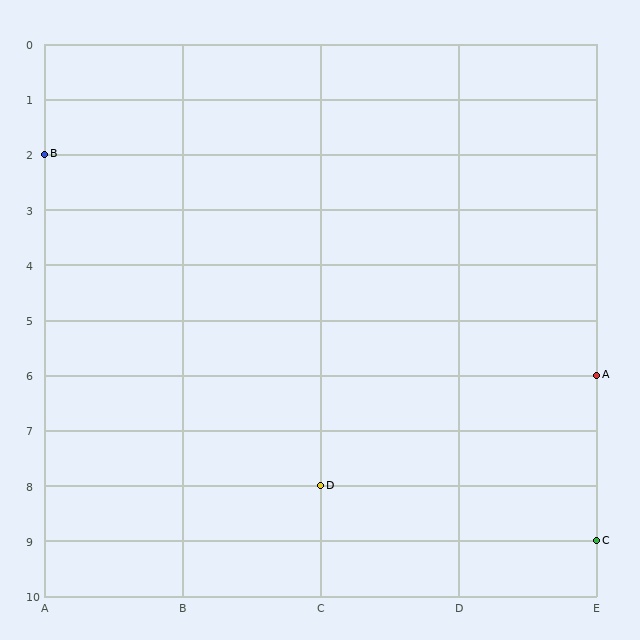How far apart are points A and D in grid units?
Points A and D are 2 columns and 2 rows apart (about 2.8 grid units diagonally).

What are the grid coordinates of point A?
Point A is at grid coordinates (E, 6).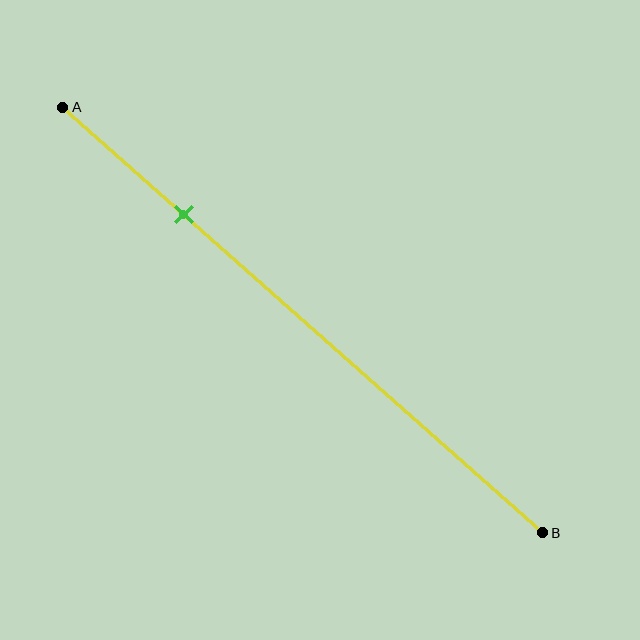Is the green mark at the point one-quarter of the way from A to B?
Yes, the mark is approximately at the one-quarter point.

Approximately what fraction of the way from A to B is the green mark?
The green mark is approximately 25% of the way from A to B.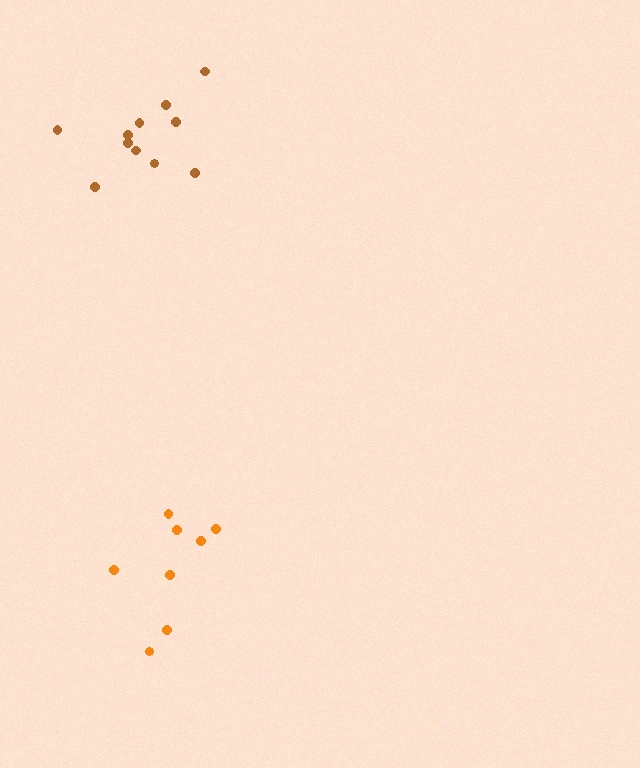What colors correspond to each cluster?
The clusters are colored: brown, orange.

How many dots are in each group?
Group 1: 11 dots, Group 2: 8 dots (19 total).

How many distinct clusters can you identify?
There are 2 distinct clusters.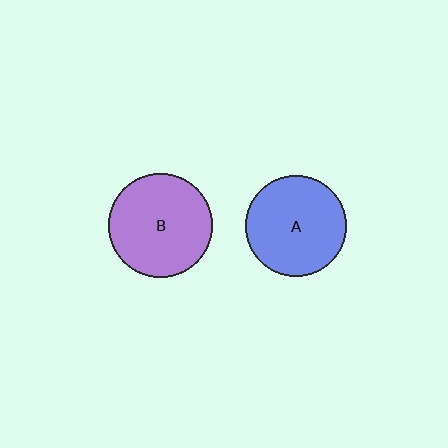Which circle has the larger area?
Circle B (purple).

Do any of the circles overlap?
No, none of the circles overlap.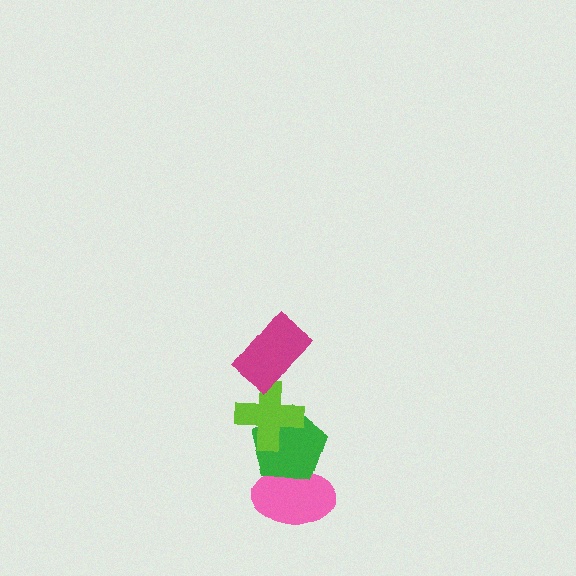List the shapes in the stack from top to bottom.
From top to bottom: the magenta rectangle, the lime cross, the green pentagon, the pink ellipse.